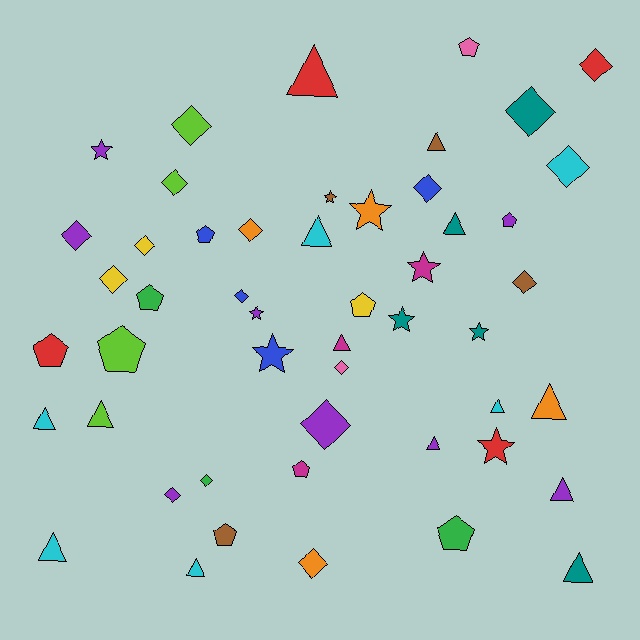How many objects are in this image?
There are 50 objects.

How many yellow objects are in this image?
There are 3 yellow objects.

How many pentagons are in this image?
There are 10 pentagons.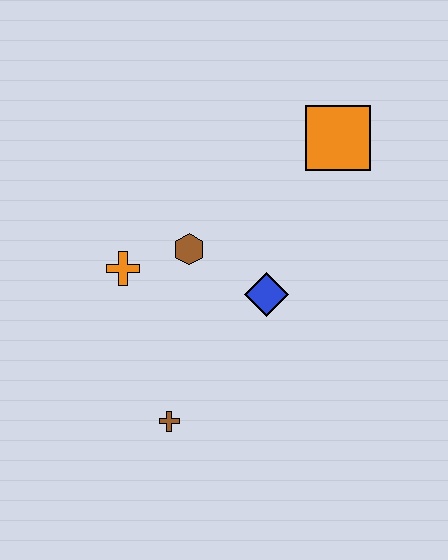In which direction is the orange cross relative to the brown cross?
The orange cross is above the brown cross.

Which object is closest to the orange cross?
The brown hexagon is closest to the orange cross.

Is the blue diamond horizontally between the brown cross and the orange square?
Yes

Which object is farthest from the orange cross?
The orange square is farthest from the orange cross.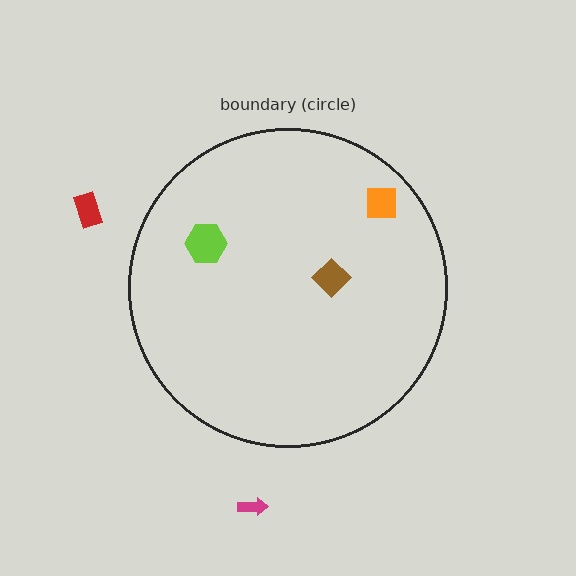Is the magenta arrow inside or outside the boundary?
Outside.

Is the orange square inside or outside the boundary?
Inside.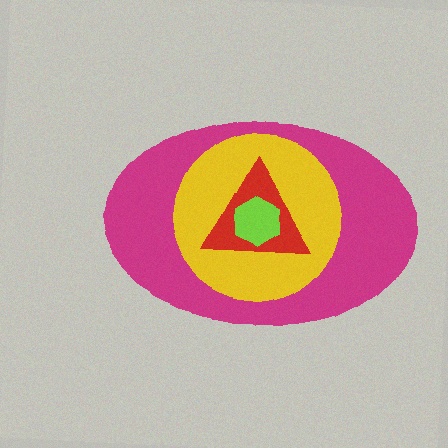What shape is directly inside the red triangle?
The lime hexagon.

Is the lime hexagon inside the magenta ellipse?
Yes.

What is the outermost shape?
The magenta ellipse.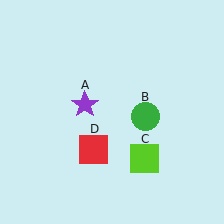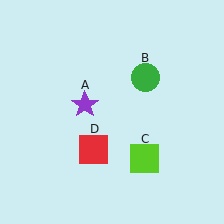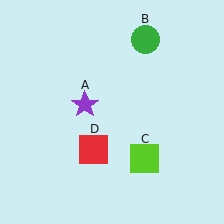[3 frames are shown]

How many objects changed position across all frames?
1 object changed position: green circle (object B).